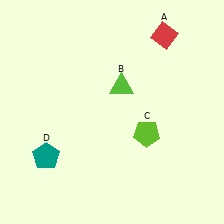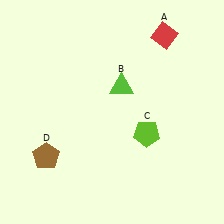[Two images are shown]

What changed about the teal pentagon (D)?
In Image 1, D is teal. In Image 2, it changed to brown.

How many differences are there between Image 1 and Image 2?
There is 1 difference between the two images.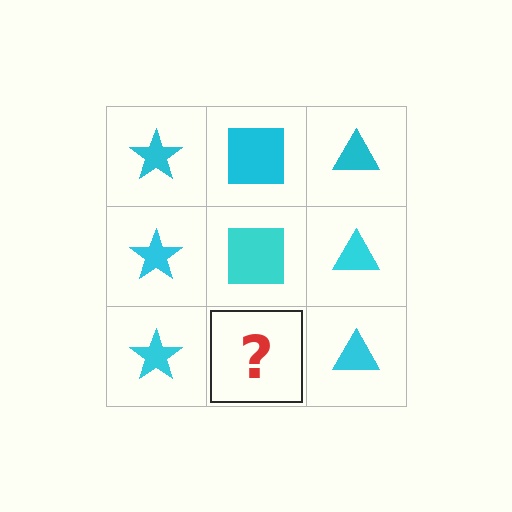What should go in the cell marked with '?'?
The missing cell should contain a cyan square.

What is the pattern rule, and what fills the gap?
The rule is that each column has a consistent shape. The gap should be filled with a cyan square.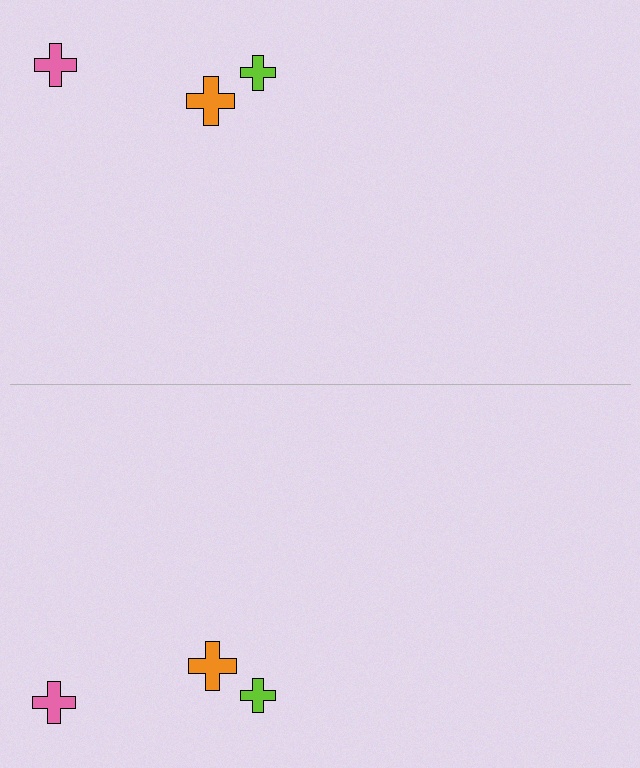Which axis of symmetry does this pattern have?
The pattern has a horizontal axis of symmetry running through the center of the image.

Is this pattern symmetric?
Yes, this pattern has bilateral (reflection) symmetry.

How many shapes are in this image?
There are 6 shapes in this image.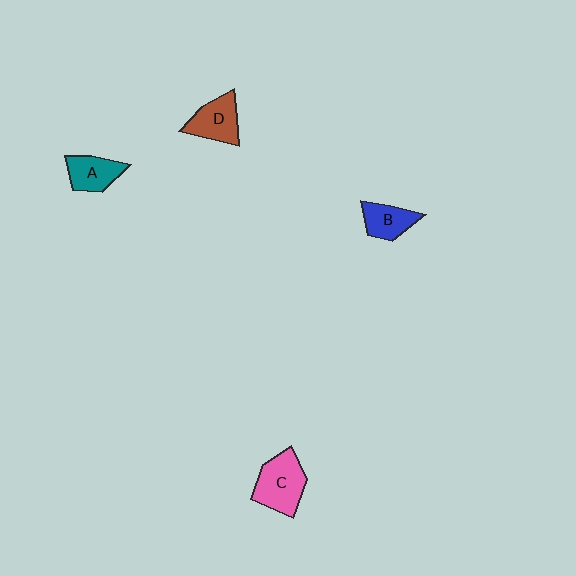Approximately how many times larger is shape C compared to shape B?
Approximately 1.6 times.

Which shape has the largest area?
Shape C (pink).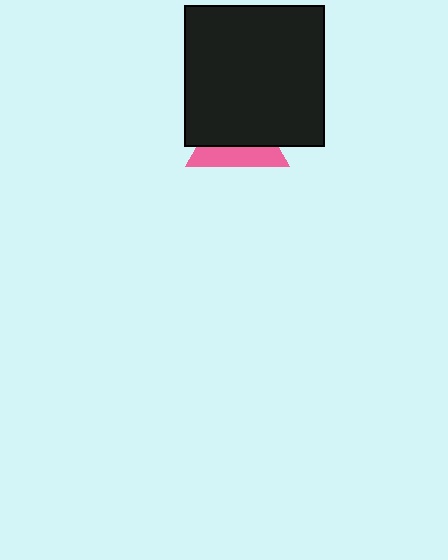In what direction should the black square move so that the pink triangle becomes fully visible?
The black square should move up. That is the shortest direction to clear the overlap and leave the pink triangle fully visible.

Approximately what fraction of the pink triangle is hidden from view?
Roughly 61% of the pink triangle is hidden behind the black square.